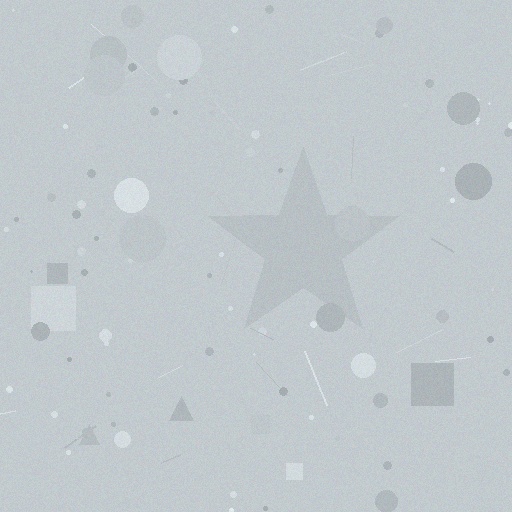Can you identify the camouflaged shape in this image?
The camouflaged shape is a star.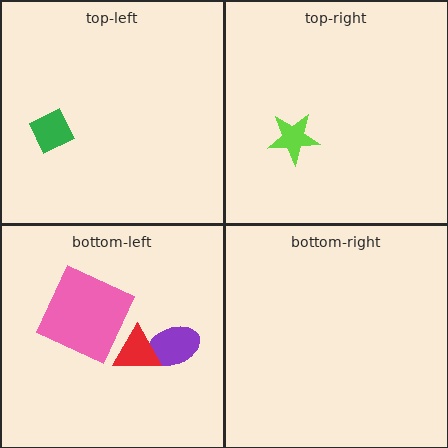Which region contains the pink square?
The bottom-left region.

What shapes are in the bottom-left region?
The pink square, the purple ellipse, the red triangle.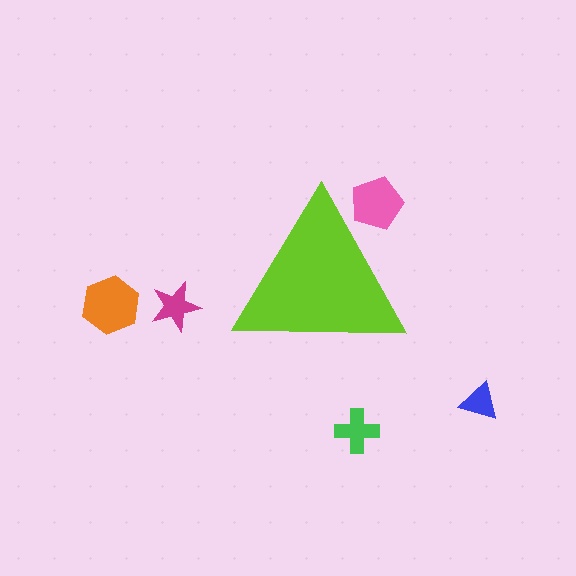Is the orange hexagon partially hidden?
No, the orange hexagon is fully visible.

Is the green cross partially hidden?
No, the green cross is fully visible.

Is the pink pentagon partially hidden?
Yes, the pink pentagon is partially hidden behind the lime triangle.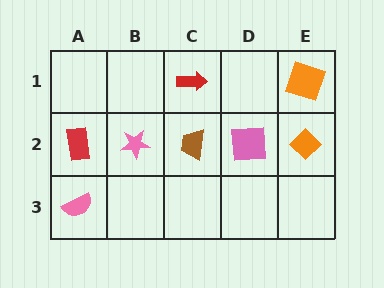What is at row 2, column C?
A brown trapezoid.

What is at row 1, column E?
An orange square.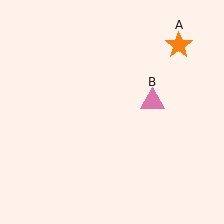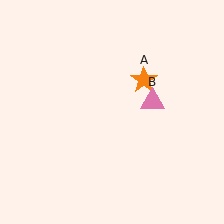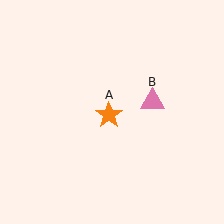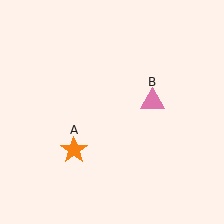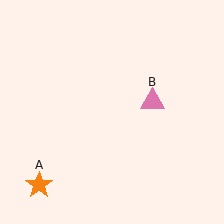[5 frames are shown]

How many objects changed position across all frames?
1 object changed position: orange star (object A).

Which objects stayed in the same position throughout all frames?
Pink triangle (object B) remained stationary.